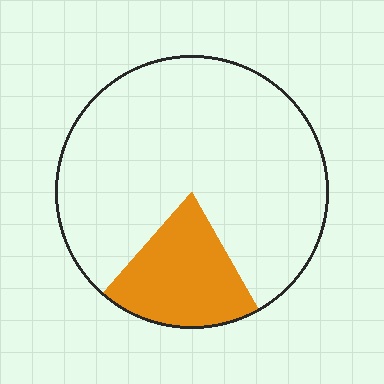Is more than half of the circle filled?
No.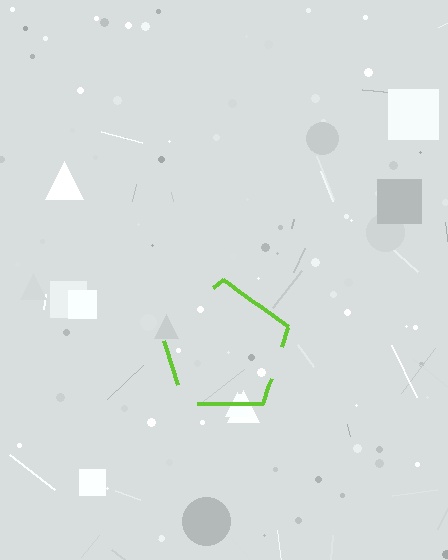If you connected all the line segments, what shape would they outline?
They would outline a pentagon.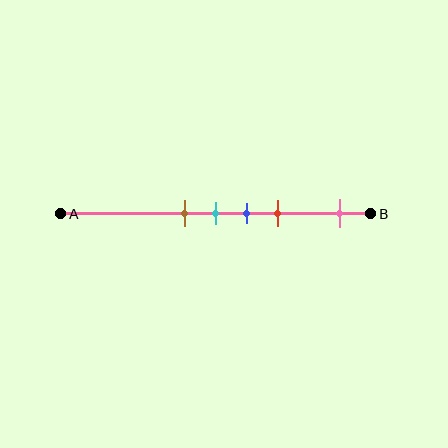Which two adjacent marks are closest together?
The brown and cyan marks are the closest adjacent pair.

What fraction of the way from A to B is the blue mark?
The blue mark is approximately 60% (0.6) of the way from A to B.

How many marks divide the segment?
There are 5 marks dividing the segment.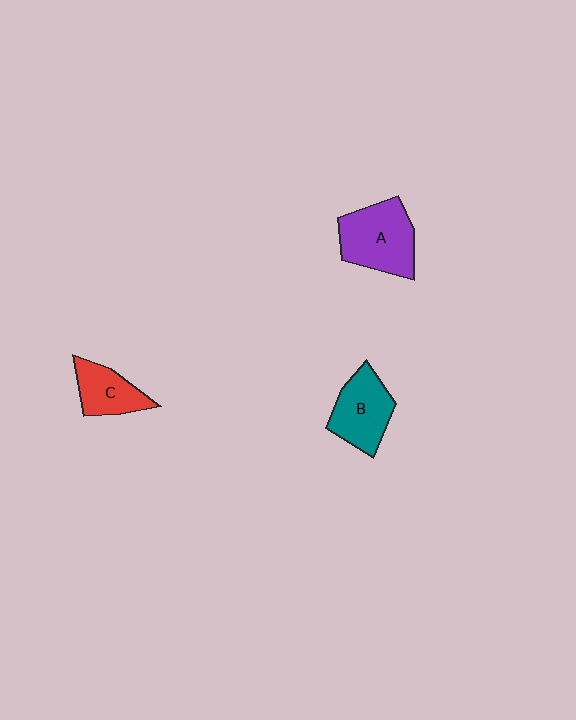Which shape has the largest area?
Shape A (purple).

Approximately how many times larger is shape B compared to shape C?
Approximately 1.3 times.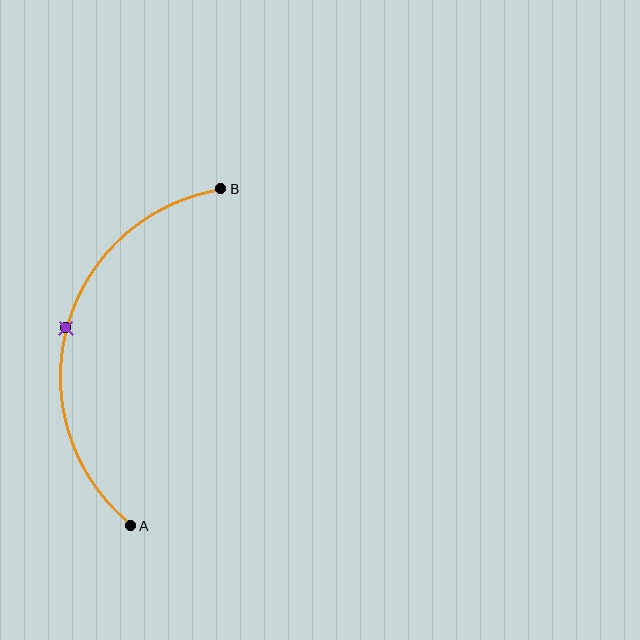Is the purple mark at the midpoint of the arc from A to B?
Yes. The purple mark lies on the arc at equal arc-length from both A and B — it is the arc midpoint.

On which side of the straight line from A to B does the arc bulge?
The arc bulges to the left of the straight line connecting A and B.